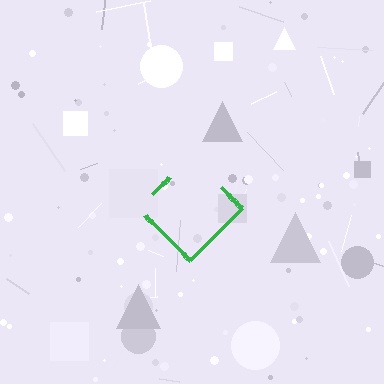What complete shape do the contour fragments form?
The contour fragments form a diamond.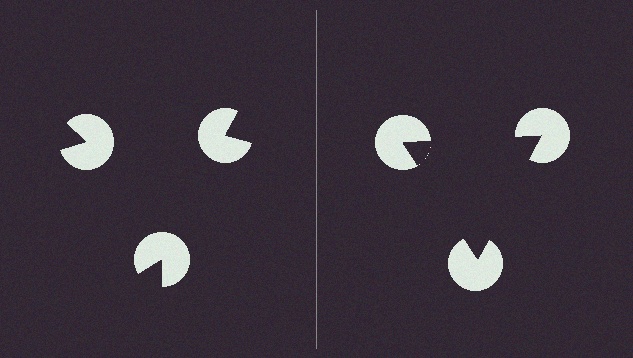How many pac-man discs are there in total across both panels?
6 — 3 on each side.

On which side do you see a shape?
An illusory triangle appears on the right side. On the left side the wedge cuts are rotated, so no coherent shape forms.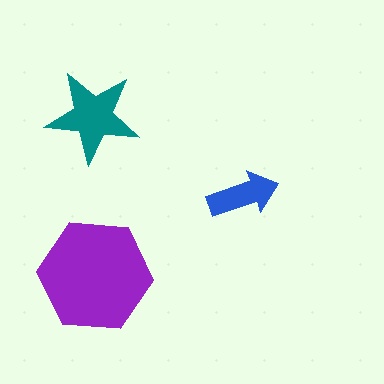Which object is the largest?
The purple hexagon.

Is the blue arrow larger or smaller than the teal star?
Smaller.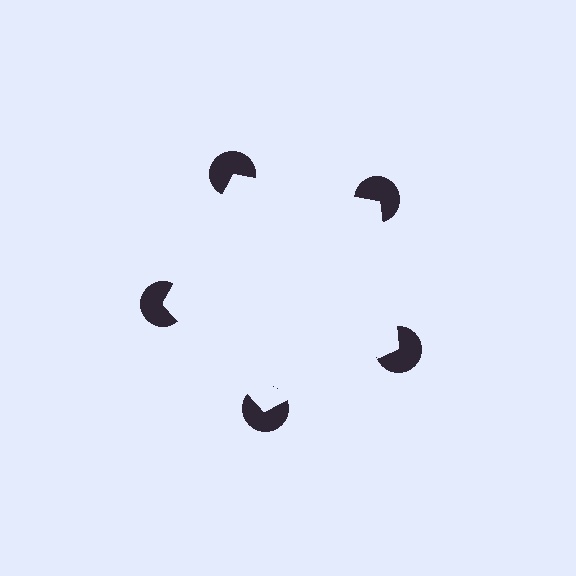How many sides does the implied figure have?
5 sides.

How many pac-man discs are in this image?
There are 5 — one at each vertex of the illusory pentagon.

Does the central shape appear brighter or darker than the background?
It typically appears slightly brighter than the background, even though no actual brightness change is drawn.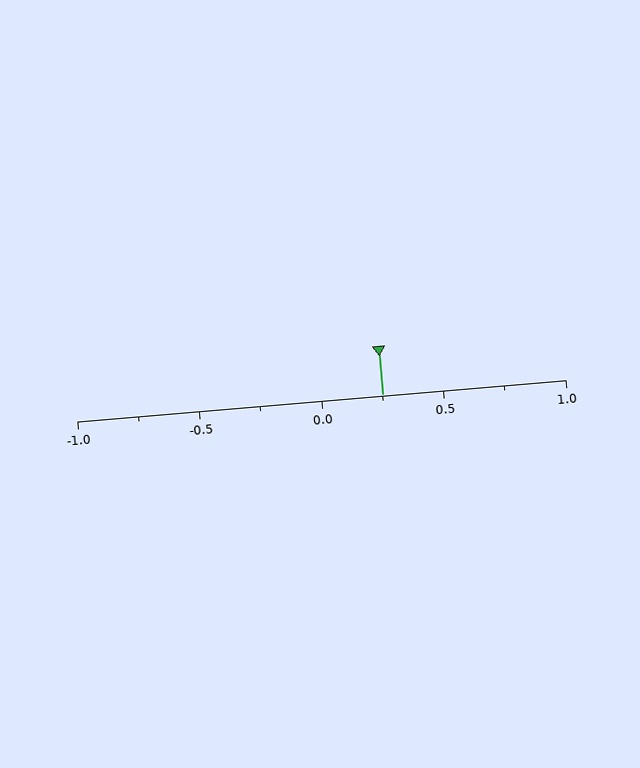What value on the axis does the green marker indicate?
The marker indicates approximately 0.25.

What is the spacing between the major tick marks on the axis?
The major ticks are spaced 0.5 apart.